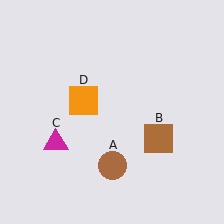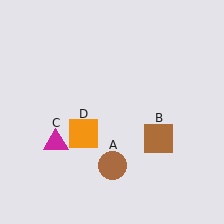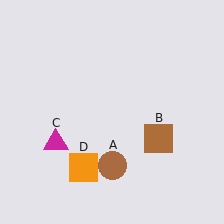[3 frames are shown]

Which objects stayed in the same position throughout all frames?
Brown circle (object A) and brown square (object B) and magenta triangle (object C) remained stationary.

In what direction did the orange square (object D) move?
The orange square (object D) moved down.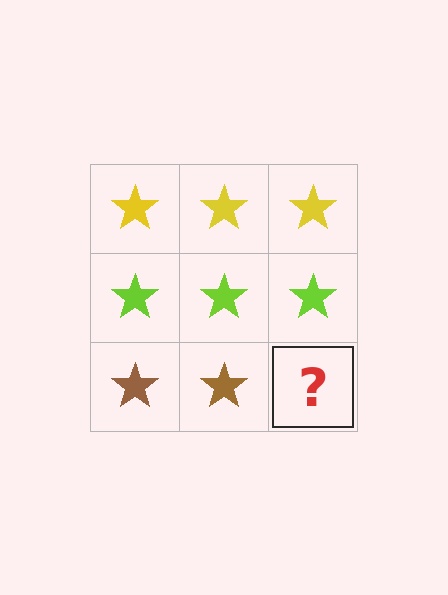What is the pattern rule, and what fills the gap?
The rule is that each row has a consistent color. The gap should be filled with a brown star.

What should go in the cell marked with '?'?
The missing cell should contain a brown star.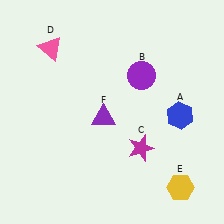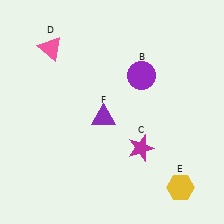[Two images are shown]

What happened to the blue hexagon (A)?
The blue hexagon (A) was removed in Image 2. It was in the bottom-right area of Image 1.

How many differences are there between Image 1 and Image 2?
There is 1 difference between the two images.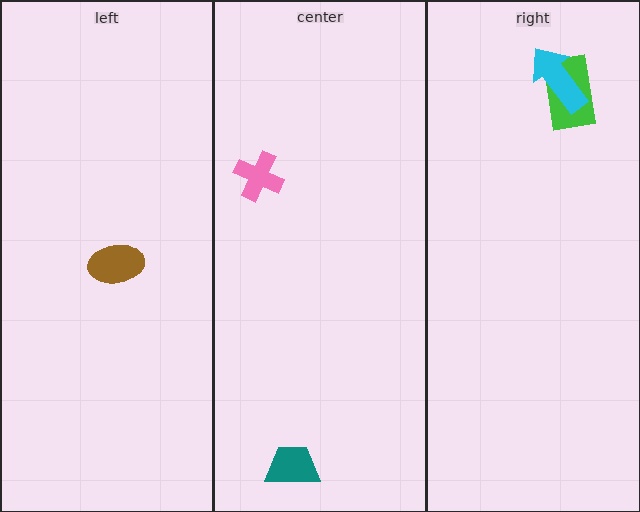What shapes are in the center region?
The pink cross, the teal trapezoid.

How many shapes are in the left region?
1.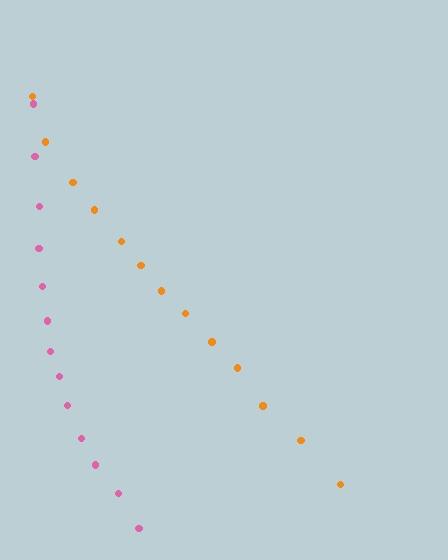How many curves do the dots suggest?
There are 2 distinct paths.